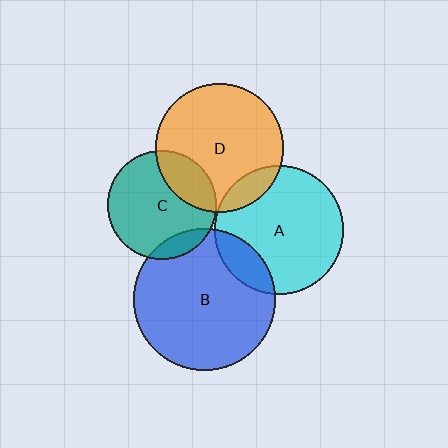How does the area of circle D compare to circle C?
Approximately 1.4 times.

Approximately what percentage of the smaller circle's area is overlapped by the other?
Approximately 10%.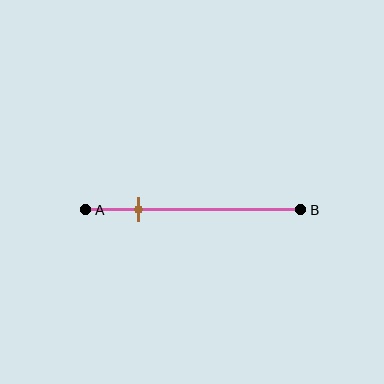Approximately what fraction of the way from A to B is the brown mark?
The brown mark is approximately 25% of the way from A to B.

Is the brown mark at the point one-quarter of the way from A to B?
Yes, the mark is approximately at the one-quarter point.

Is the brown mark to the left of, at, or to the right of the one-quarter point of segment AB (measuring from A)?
The brown mark is approximately at the one-quarter point of segment AB.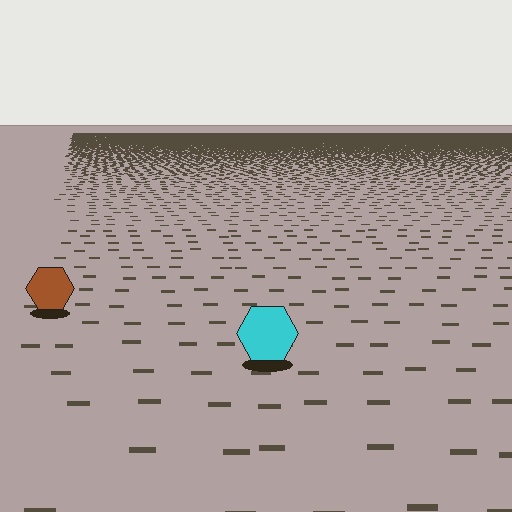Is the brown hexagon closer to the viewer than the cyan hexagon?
No. The cyan hexagon is closer — you can tell from the texture gradient: the ground texture is coarser near it.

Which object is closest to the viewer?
The cyan hexagon is closest. The texture marks near it are larger and more spread out.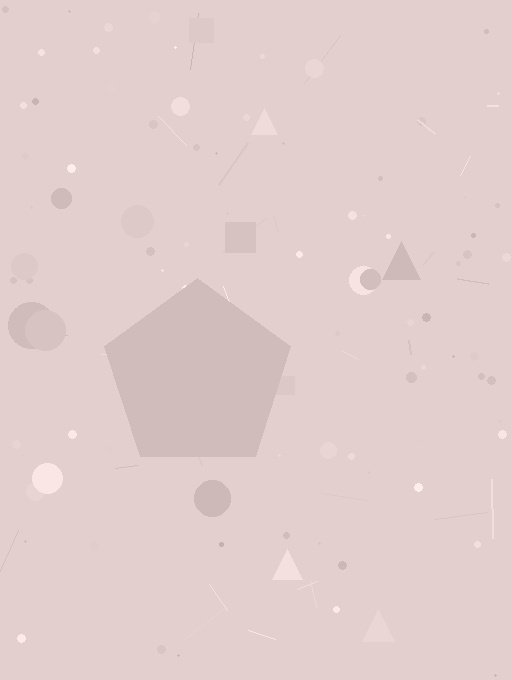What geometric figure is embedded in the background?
A pentagon is embedded in the background.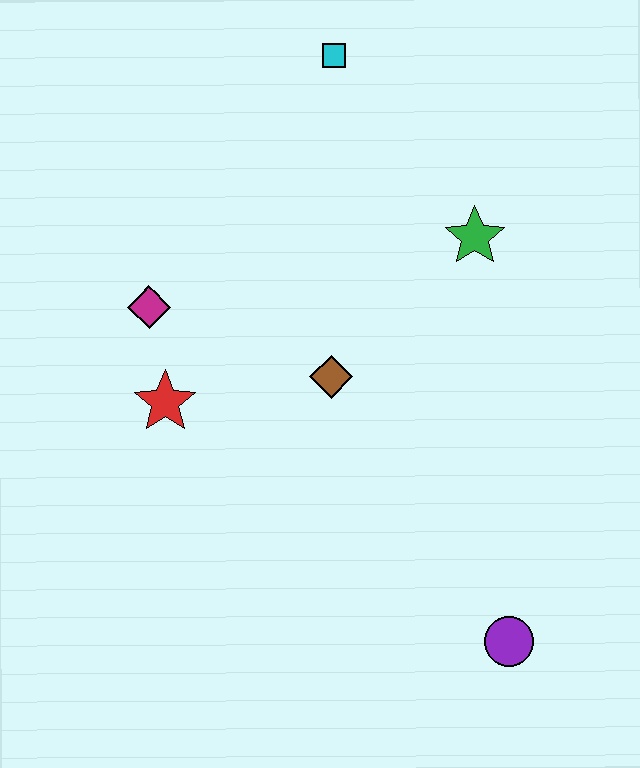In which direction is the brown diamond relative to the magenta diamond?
The brown diamond is to the right of the magenta diamond.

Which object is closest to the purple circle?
The brown diamond is closest to the purple circle.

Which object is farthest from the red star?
The purple circle is farthest from the red star.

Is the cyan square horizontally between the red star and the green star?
Yes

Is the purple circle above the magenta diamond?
No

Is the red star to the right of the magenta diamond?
Yes